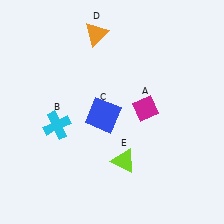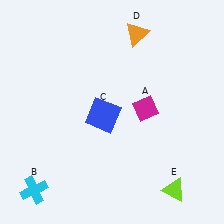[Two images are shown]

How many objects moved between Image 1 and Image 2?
3 objects moved between the two images.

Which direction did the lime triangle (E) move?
The lime triangle (E) moved right.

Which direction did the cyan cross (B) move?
The cyan cross (B) moved down.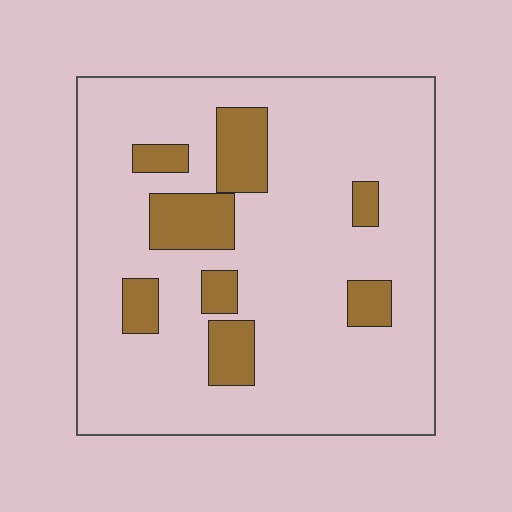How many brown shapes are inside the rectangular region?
8.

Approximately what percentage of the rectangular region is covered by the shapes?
Approximately 15%.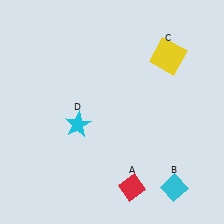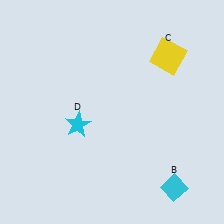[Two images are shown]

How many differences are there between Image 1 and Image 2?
There is 1 difference between the two images.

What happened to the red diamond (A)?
The red diamond (A) was removed in Image 2. It was in the bottom-right area of Image 1.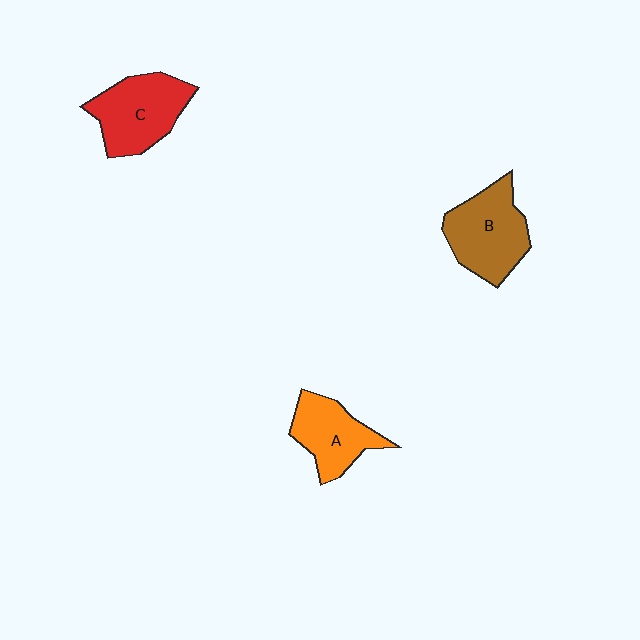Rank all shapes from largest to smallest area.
From largest to smallest: B (brown), C (red), A (orange).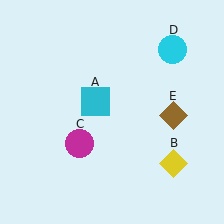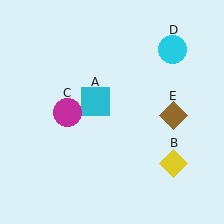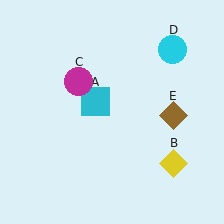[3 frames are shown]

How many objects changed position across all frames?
1 object changed position: magenta circle (object C).